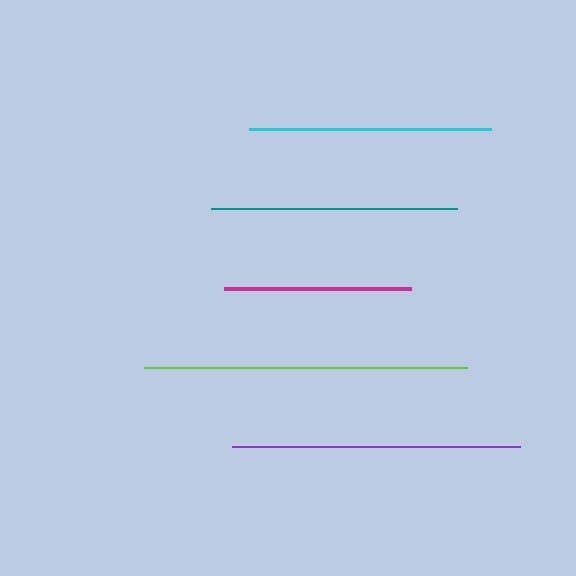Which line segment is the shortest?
The magenta line is the shortest at approximately 186 pixels.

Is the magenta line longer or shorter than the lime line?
The lime line is longer than the magenta line.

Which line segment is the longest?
The lime line is the longest at approximately 323 pixels.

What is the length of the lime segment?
The lime segment is approximately 323 pixels long.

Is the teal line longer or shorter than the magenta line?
The teal line is longer than the magenta line.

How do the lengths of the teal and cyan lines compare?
The teal and cyan lines are approximately the same length.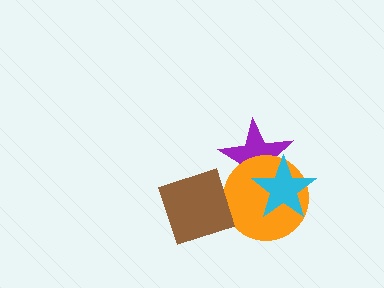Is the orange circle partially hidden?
Yes, it is partially covered by another shape.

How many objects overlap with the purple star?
2 objects overlap with the purple star.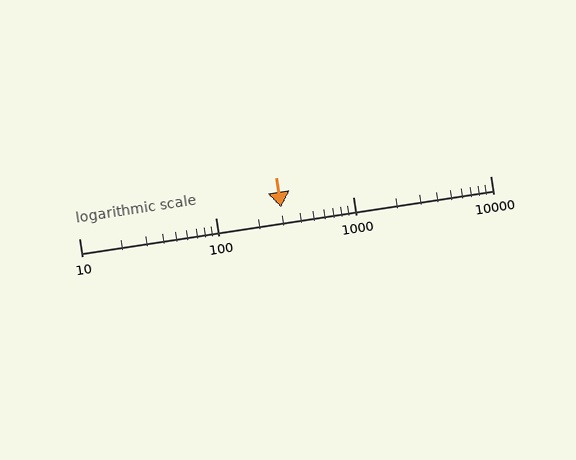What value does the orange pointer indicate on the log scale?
The pointer indicates approximately 300.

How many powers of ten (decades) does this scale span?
The scale spans 3 decades, from 10 to 10000.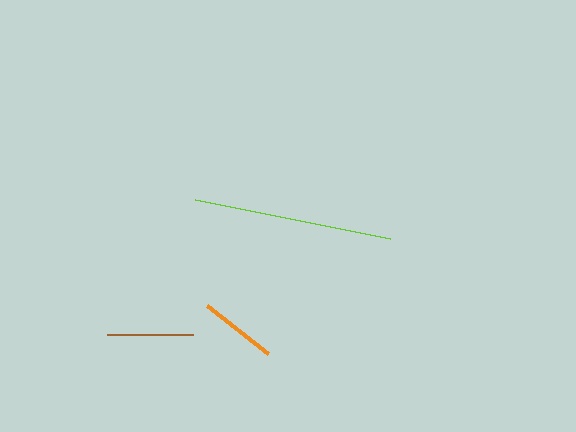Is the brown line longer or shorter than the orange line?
The brown line is longer than the orange line.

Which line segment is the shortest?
The orange line is the shortest at approximately 78 pixels.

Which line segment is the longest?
The lime line is the longest at approximately 199 pixels.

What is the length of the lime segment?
The lime segment is approximately 199 pixels long.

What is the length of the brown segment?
The brown segment is approximately 86 pixels long.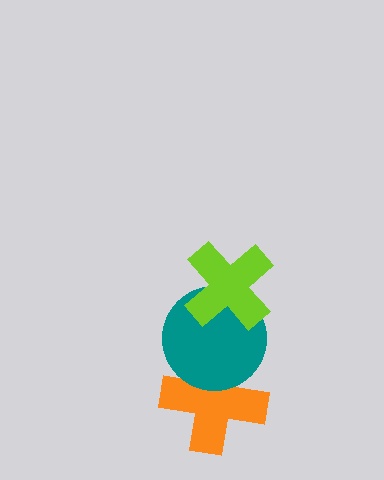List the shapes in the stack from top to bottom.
From top to bottom: the lime cross, the teal circle, the orange cross.